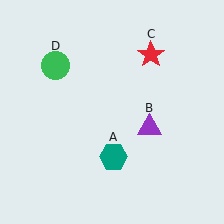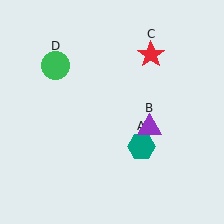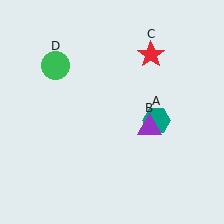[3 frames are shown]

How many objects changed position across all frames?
1 object changed position: teal hexagon (object A).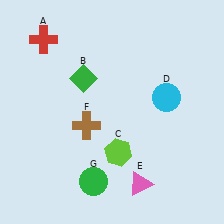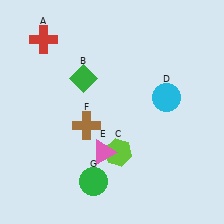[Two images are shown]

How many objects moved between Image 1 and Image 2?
1 object moved between the two images.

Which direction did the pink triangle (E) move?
The pink triangle (E) moved left.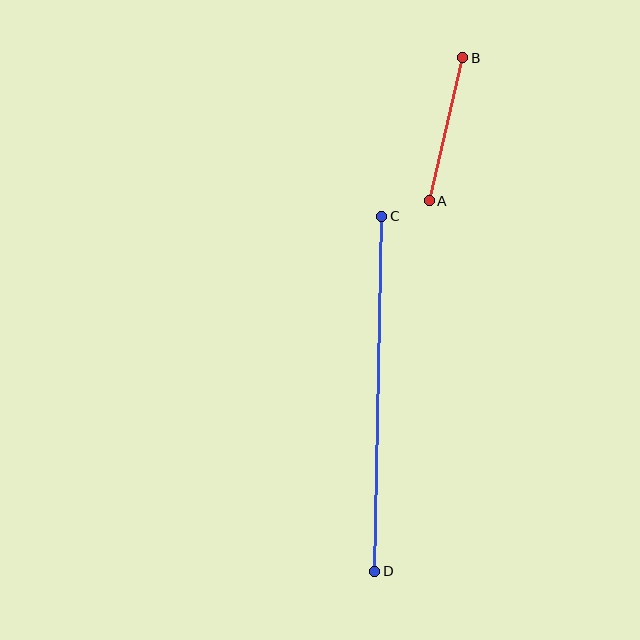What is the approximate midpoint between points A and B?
The midpoint is at approximately (446, 129) pixels.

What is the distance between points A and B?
The distance is approximately 147 pixels.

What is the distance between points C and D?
The distance is approximately 355 pixels.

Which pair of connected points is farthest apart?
Points C and D are farthest apart.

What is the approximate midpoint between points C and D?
The midpoint is at approximately (378, 394) pixels.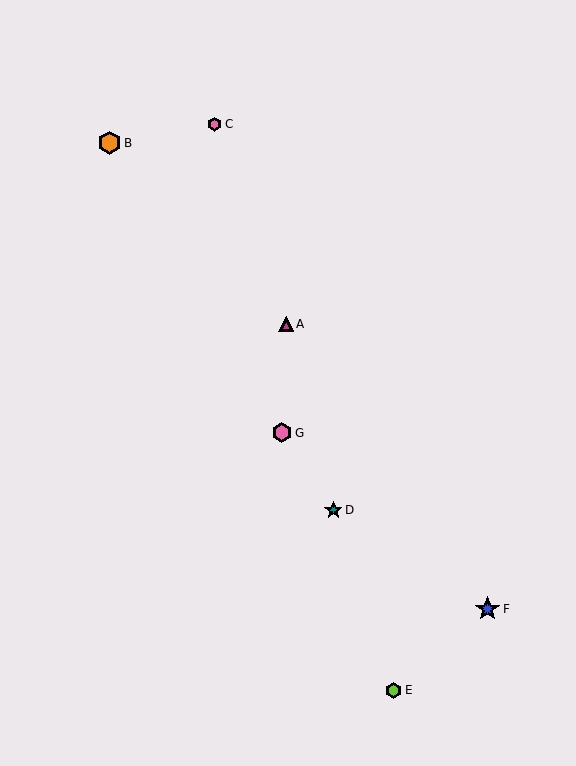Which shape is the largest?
The blue star (labeled F) is the largest.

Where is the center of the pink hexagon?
The center of the pink hexagon is at (215, 124).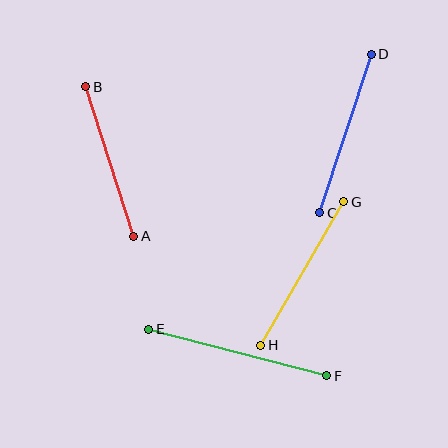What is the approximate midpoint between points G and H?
The midpoint is at approximately (302, 273) pixels.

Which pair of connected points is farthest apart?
Points E and F are farthest apart.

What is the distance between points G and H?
The distance is approximately 166 pixels.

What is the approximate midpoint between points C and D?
The midpoint is at approximately (345, 134) pixels.